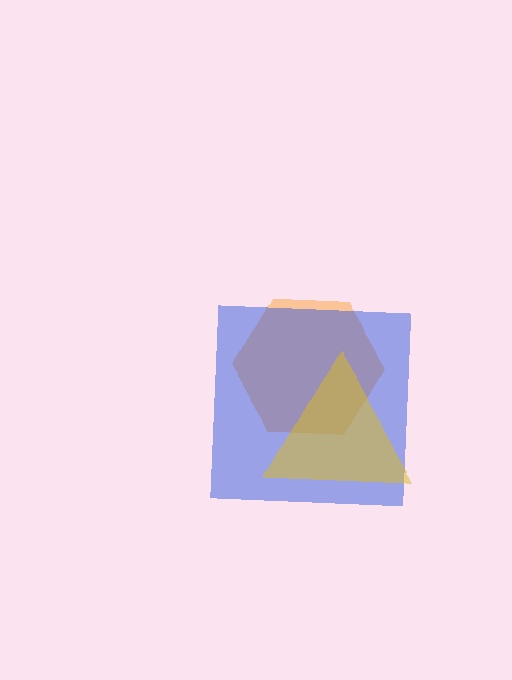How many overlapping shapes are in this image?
There are 3 overlapping shapes in the image.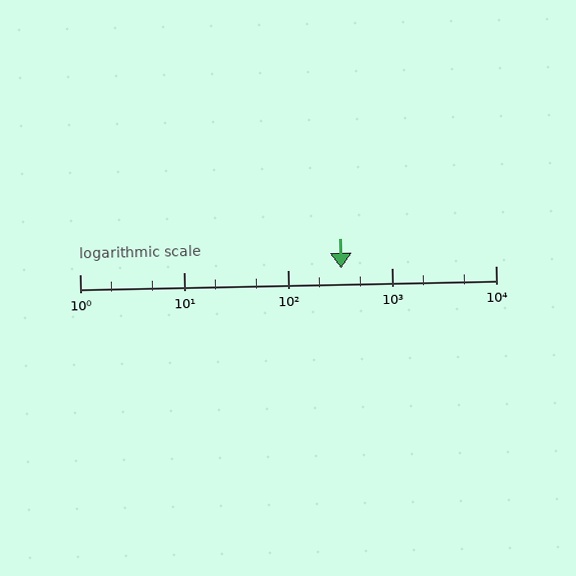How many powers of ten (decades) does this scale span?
The scale spans 4 decades, from 1 to 10000.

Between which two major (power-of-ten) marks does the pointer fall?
The pointer is between 100 and 1000.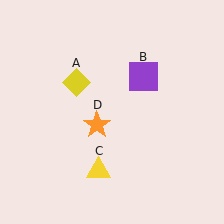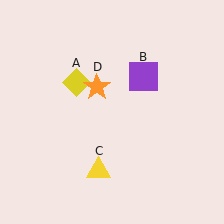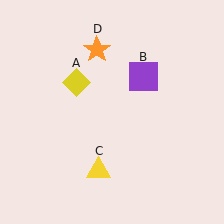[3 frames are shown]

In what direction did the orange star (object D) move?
The orange star (object D) moved up.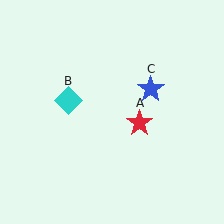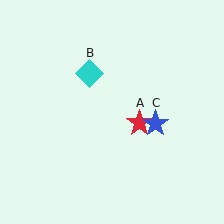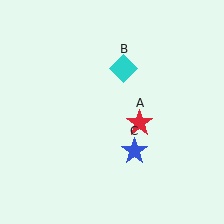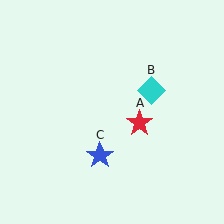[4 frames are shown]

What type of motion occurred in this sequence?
The cyan diamond (object B), blue star (object C) rotated clockwise around the center of the scene.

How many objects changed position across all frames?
2 objects changed position: cyan diamond (object B), blue star (object C).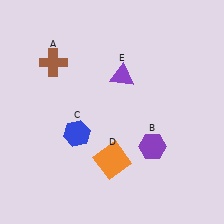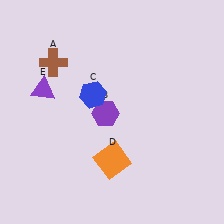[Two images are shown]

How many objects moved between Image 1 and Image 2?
3 objects moved between the two images.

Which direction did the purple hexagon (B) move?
The purple hexagon (B) moved left.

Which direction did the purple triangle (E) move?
The purple triangle (E) moved left.